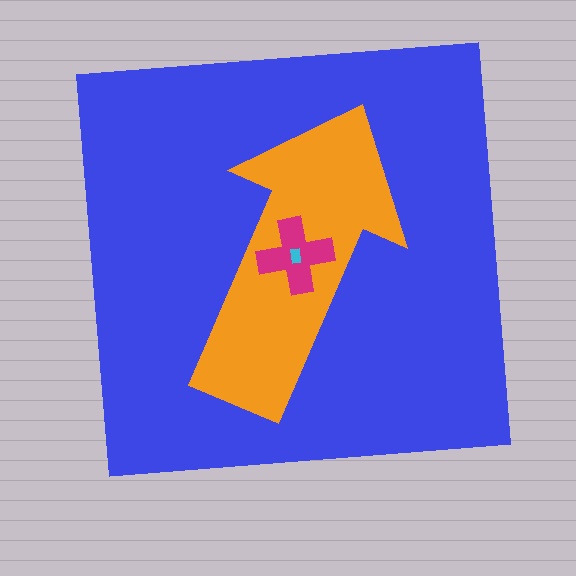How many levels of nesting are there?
4.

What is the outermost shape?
The blue square.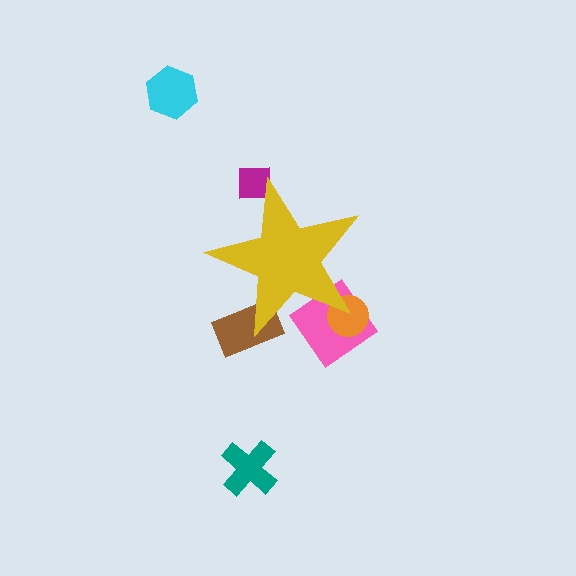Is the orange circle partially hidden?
Yes, the orange circle is partially hidden behind the yellow star.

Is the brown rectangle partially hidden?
Yes, the brown rectangle is partially hidden behind the yellow star.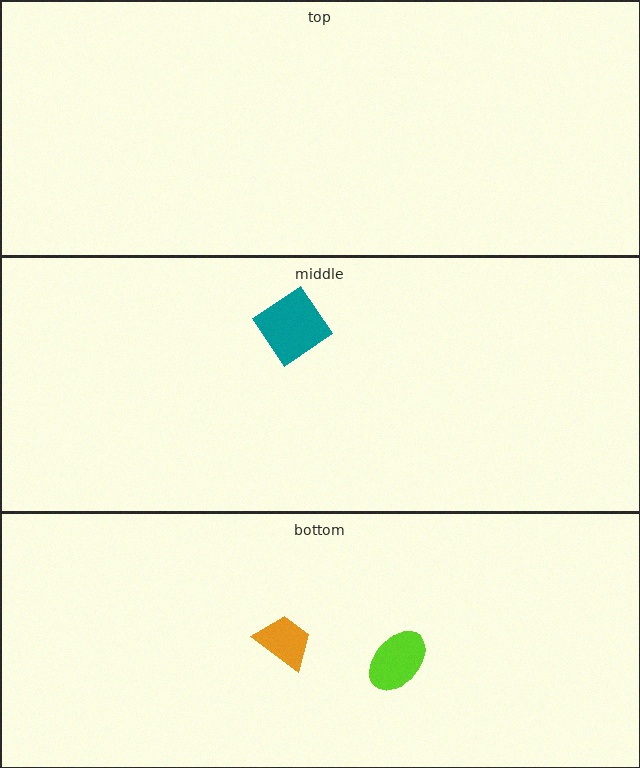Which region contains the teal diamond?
The middle region.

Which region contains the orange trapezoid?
The bottom region.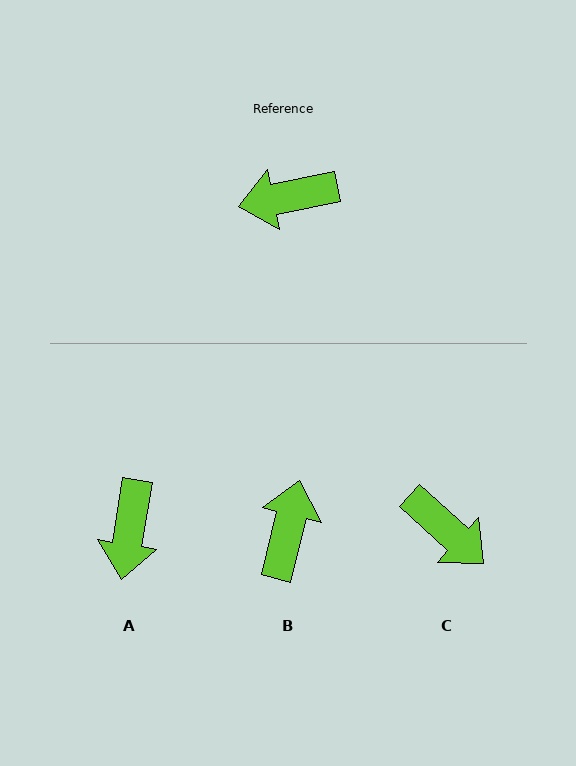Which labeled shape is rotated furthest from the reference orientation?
C, about 126 degrees away.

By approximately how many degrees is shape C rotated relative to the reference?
Approximately 126 degrees counter-clockwise.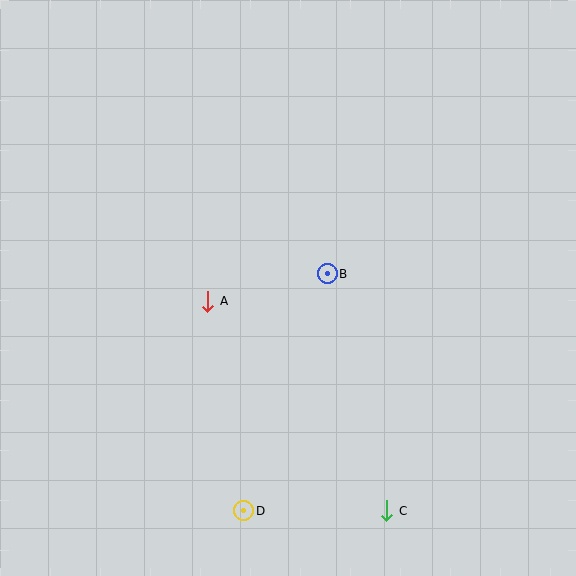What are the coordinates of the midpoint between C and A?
The midpoint between C and A is at (297, 406).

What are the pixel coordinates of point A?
Point A is at (208, 301).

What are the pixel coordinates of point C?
Point C is at (387, 511).